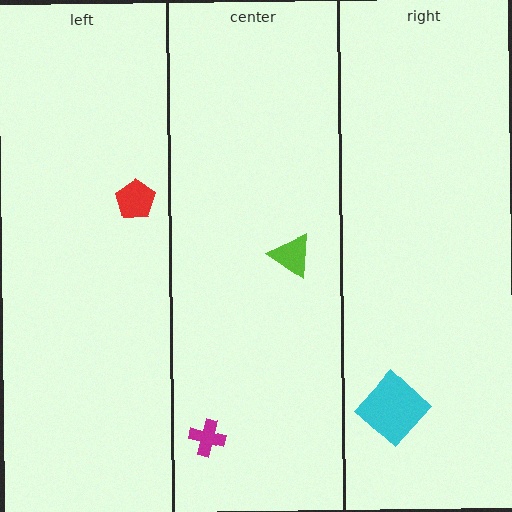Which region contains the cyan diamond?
The right region.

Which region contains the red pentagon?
The left region.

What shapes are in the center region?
The magenta cross, the lime triangle.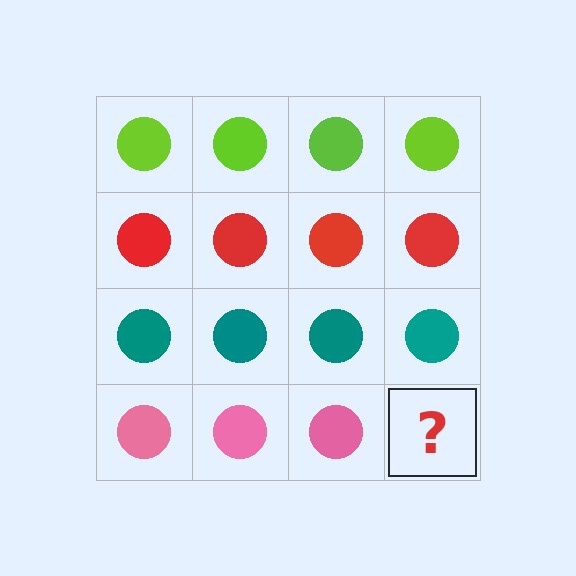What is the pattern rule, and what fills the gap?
The rule is that each row has a consistent color. The gap should be filled with a pink circle.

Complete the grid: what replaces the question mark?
The question mark should be replaced with a pink circle.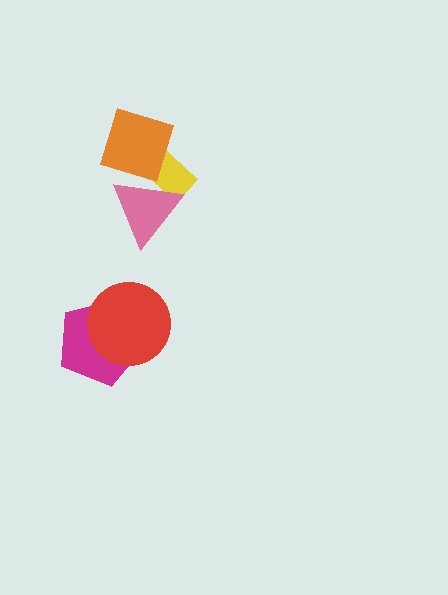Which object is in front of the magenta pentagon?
The red circle is in front of the magenta pentagon.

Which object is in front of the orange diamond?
The pink triangle is in front of the orange diamond.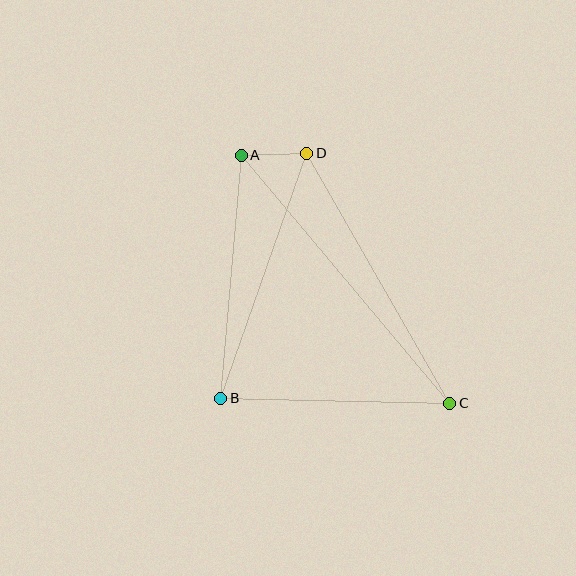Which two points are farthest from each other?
Points A and C are farthest from each other.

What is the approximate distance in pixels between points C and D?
The distance between C and D is approximately 288 pixels.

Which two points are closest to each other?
Points A and D are closest to each other.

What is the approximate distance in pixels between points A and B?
The distance between A and B is approximately 244 pixels.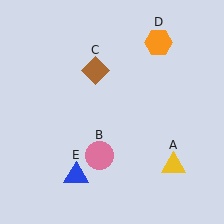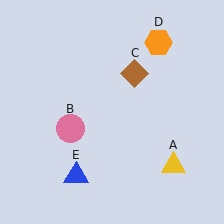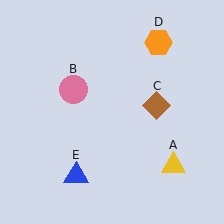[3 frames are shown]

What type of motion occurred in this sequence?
The pink circle (object B), brown diamond (object C) rotated clockwise around the center of the scene.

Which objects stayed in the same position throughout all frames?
Yellow triangle (object A) and orange hexagon (object D) and blue triangle (object E) remained stationary.